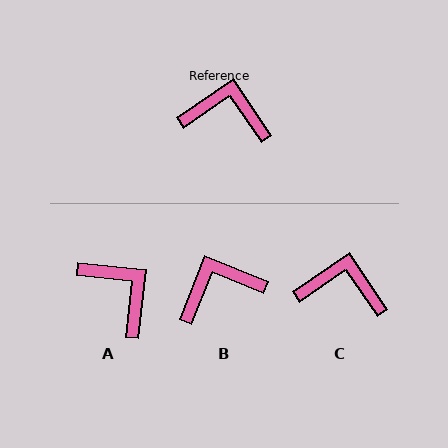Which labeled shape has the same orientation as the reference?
C.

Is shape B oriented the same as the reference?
No, it is off by about 34 degrees.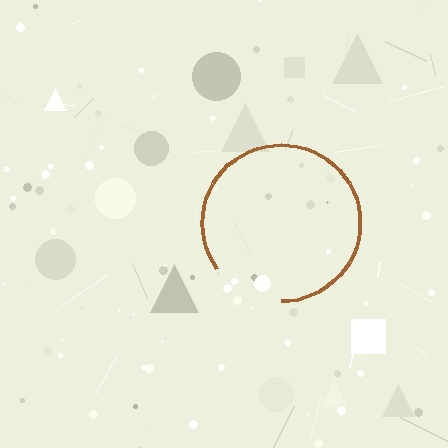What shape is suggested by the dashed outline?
The dashed outline suggests a circle.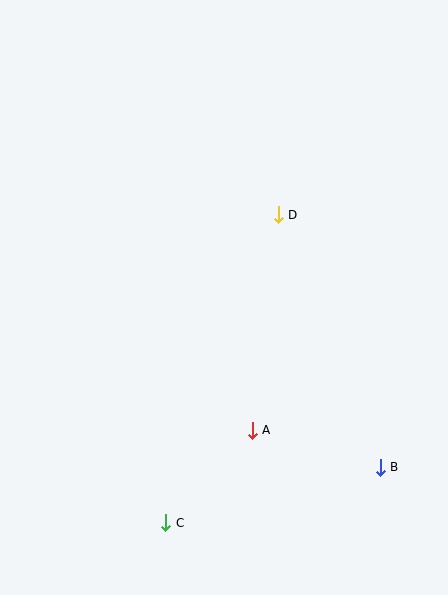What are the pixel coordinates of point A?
Point A is at (252, 430).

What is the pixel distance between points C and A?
The distance between C and A is 127 pixels.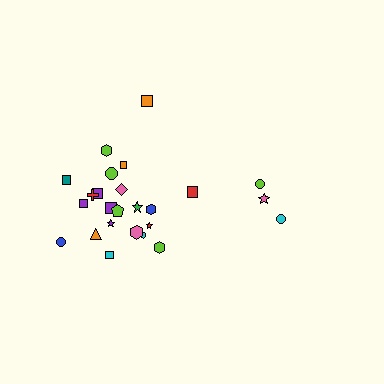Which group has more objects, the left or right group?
The left group.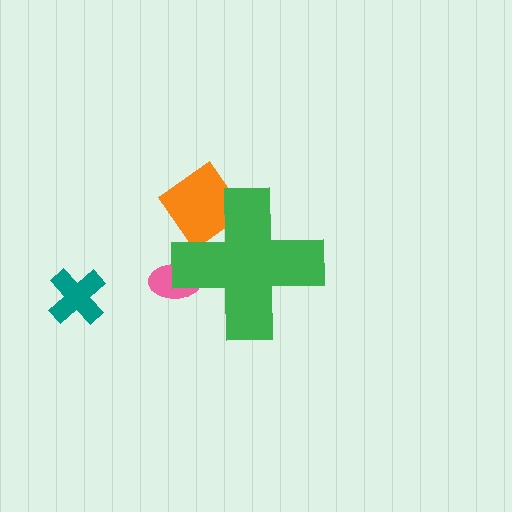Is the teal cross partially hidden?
No, the teal cross is fully visible.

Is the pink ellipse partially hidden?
Yes, the pink ellipse is partially hidden behind the green cross.